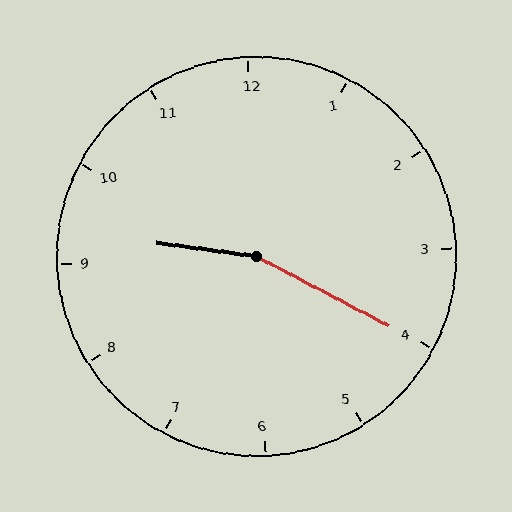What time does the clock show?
9:20.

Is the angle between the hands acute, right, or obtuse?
It is obtuse.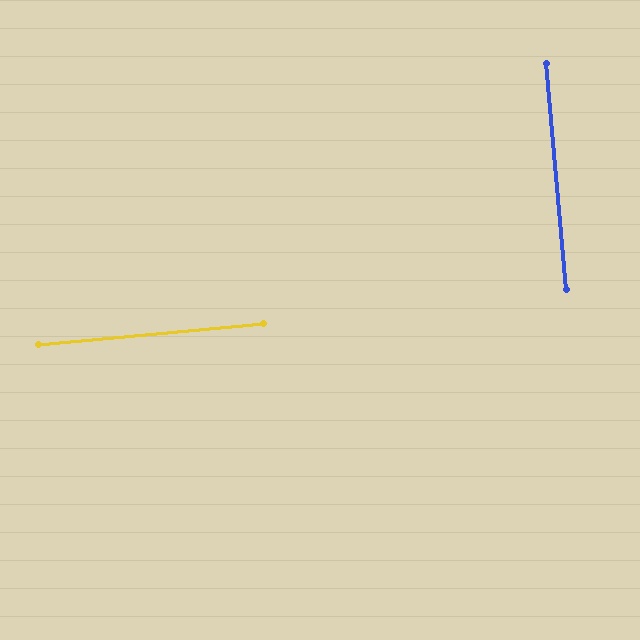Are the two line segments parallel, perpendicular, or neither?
Perpendicular — they meet at approximately 90°.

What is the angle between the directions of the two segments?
Approximately 90 degrees.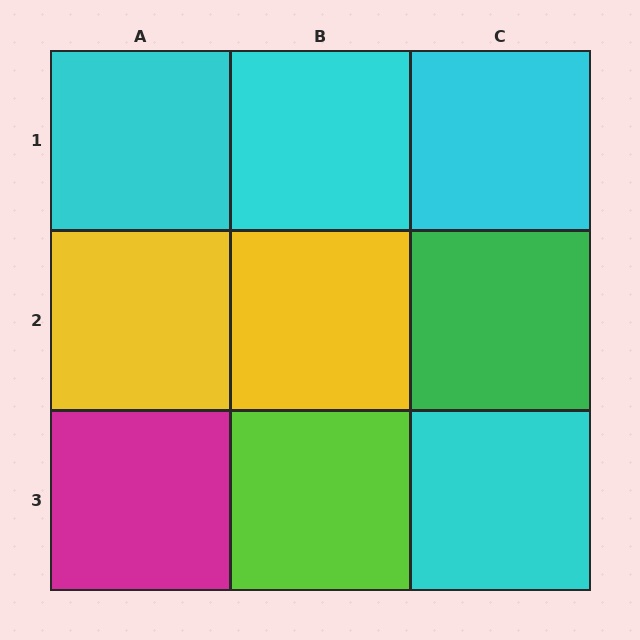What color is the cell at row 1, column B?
Cyan.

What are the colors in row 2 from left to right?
Yellow, yellow, green.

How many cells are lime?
1 cell is lime.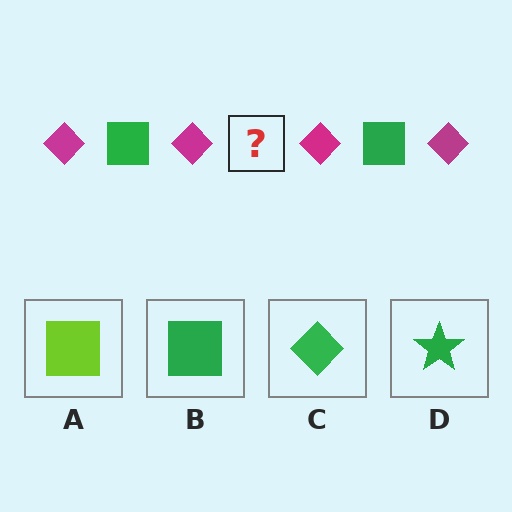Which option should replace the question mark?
Option B.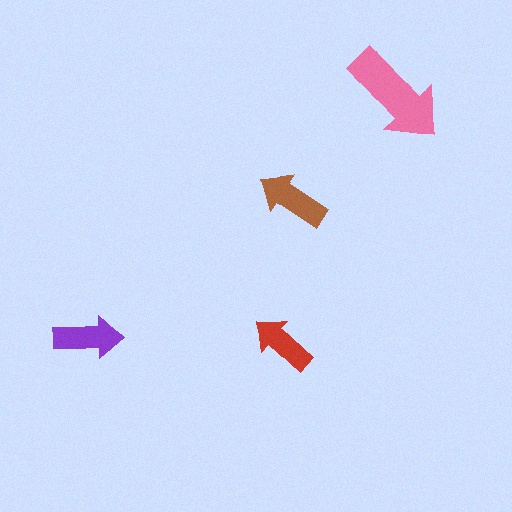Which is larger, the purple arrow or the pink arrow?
The pink one.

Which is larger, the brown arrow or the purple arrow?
The brown one.